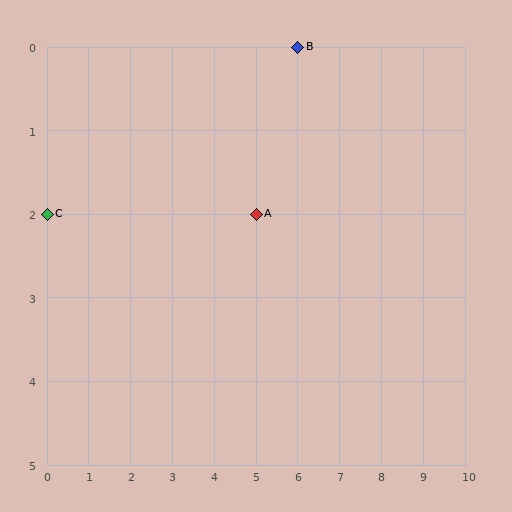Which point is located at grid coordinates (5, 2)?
Point A is at (5, 2).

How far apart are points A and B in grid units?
Points A and B are 1 column and 2 rows apart (about 2.2 grid units diagonally).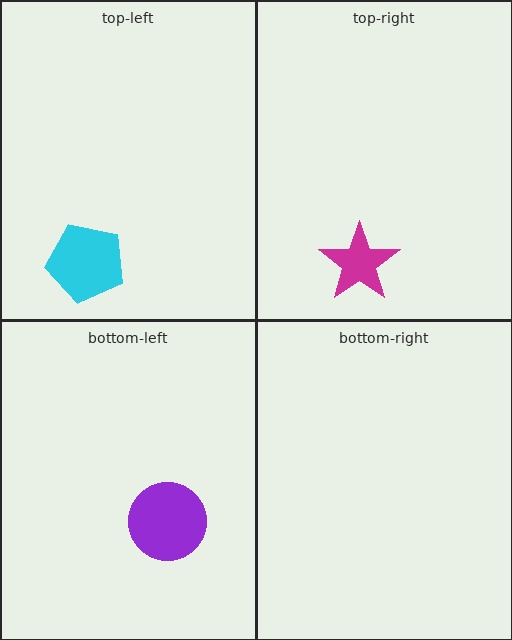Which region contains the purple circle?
The bottom-left region.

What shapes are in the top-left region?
The cyan pentagon.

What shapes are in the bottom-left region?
The purple circle.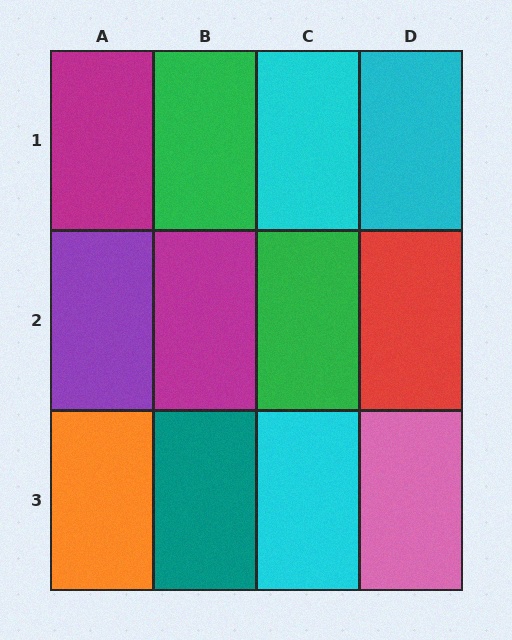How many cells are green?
2 cells are green.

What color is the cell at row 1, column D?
Cyan.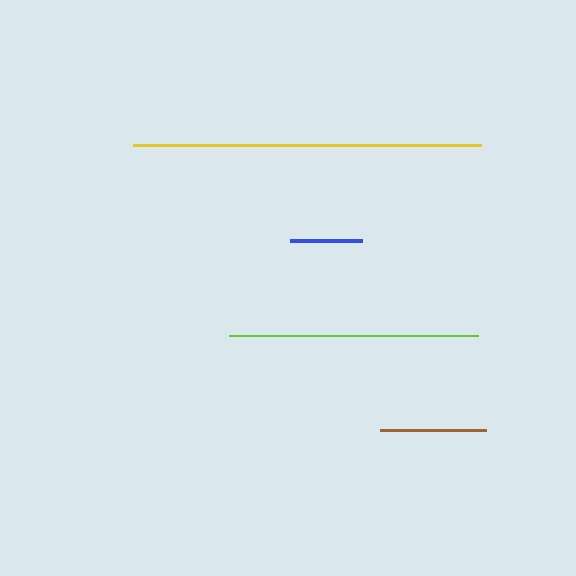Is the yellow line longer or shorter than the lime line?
The yellow line is longer than the lime line.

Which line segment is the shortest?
The blue line is the shortest at approximately 72 pixels.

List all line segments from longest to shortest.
From longest to shortest: yellow, lime, brown, blue.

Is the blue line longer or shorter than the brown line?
The brown line is longer than the blue line.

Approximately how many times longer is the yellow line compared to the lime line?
The yellow line is approximately 1.4 times the length of the lime line.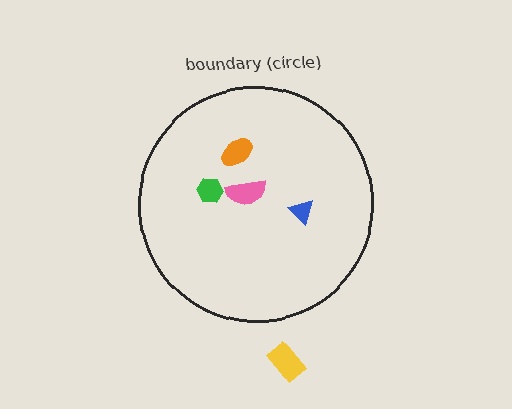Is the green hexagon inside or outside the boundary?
Inside.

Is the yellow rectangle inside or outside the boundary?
Outside.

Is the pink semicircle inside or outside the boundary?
Inside.